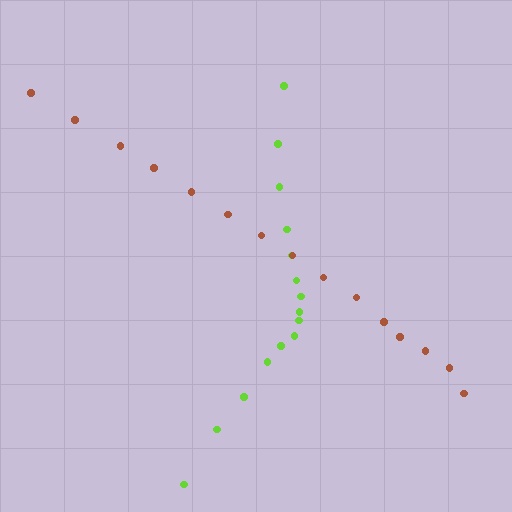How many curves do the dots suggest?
There are 2 distinct paths.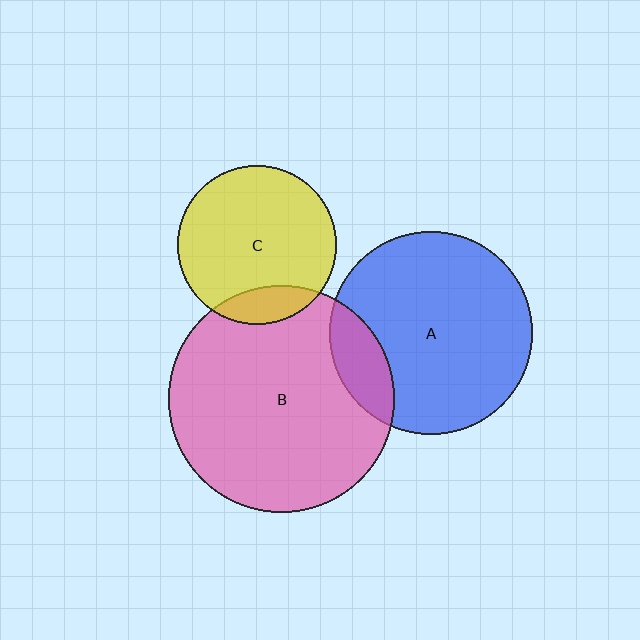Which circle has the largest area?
Circle B (pink).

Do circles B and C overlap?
Yes.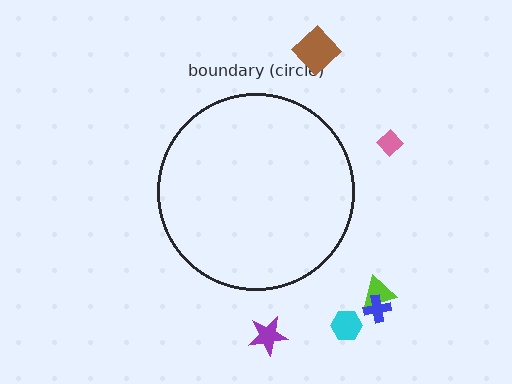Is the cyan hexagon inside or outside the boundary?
Outside.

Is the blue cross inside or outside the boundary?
Outside.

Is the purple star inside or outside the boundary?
Outside.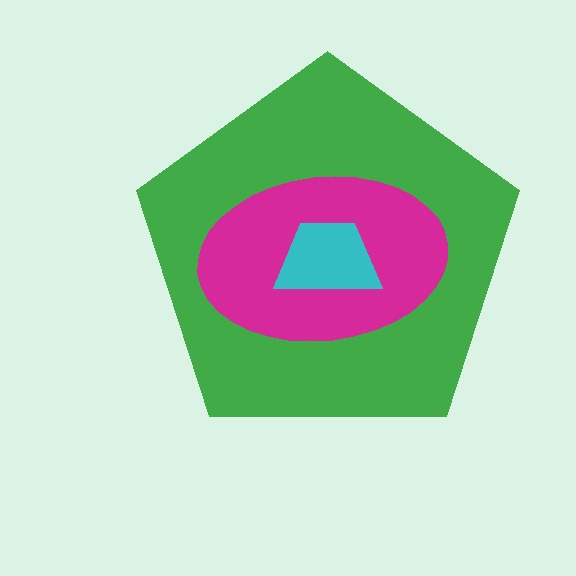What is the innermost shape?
The cyan trapezoid.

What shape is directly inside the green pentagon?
The magenta ellipse.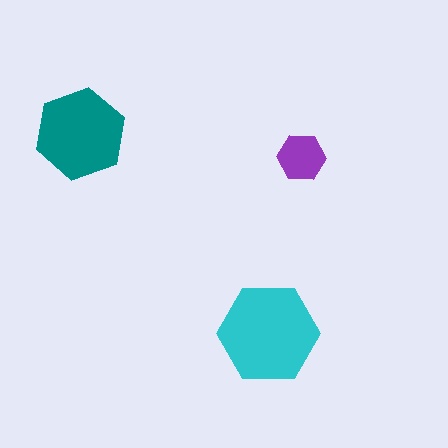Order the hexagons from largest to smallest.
the cyan one, the teal one, the purple one.